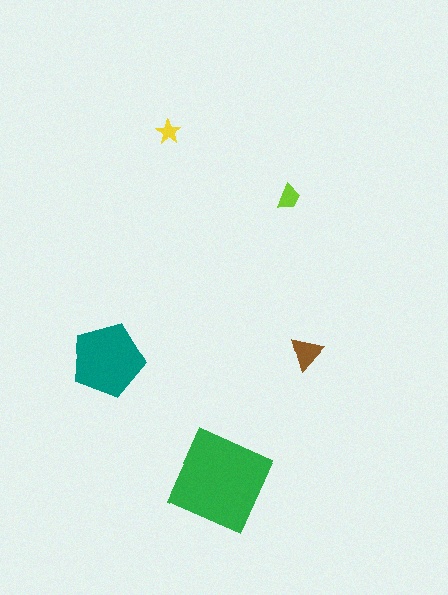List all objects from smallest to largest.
The yellow star, the lime trapezoid, the brown triangle, the teal pentagon, the green square.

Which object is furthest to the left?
The teal pentagon is leftmost.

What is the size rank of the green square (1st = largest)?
1st.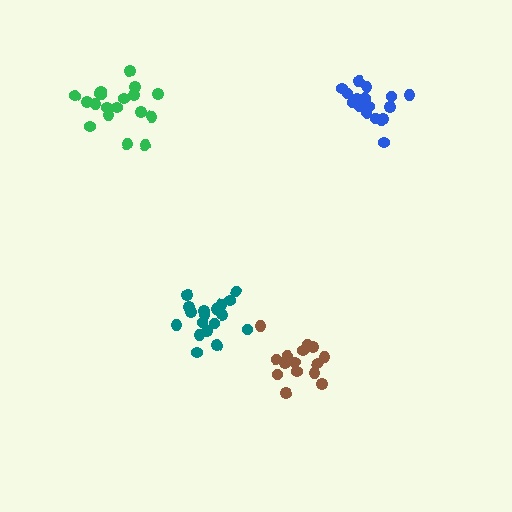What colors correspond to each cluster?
The clusters are colored: blue, teal, brown, green.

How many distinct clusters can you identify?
There are 4 distinct clusters.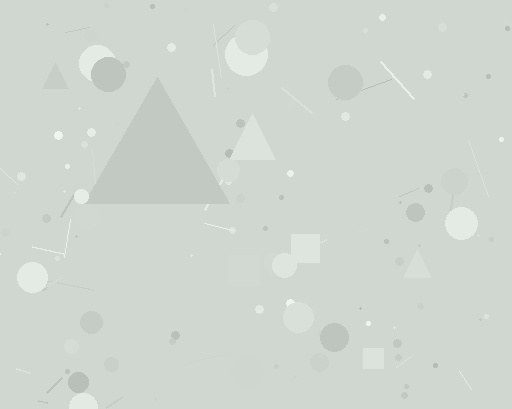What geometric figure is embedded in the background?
A triangle is embedded in the background.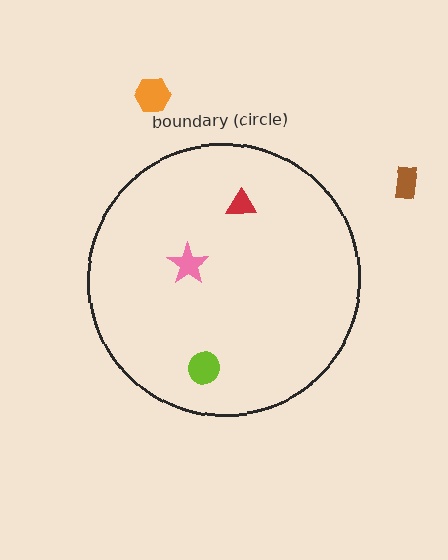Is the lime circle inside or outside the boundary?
Inside.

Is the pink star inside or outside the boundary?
Inside.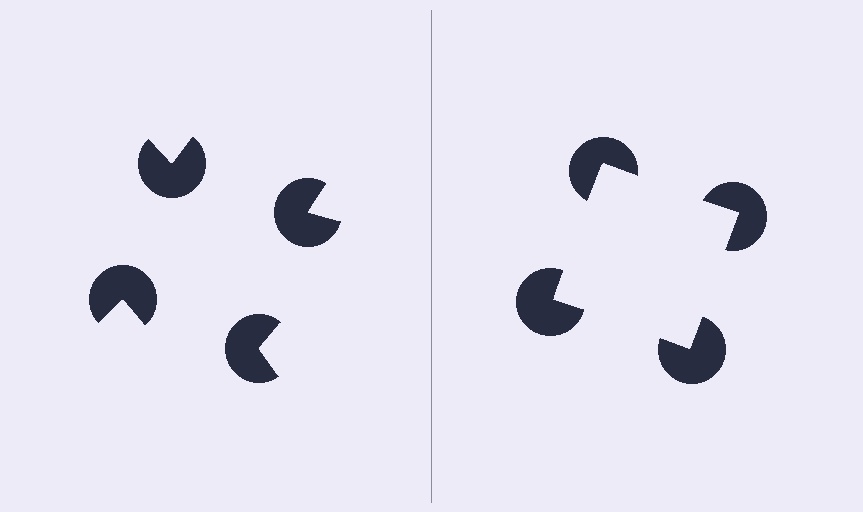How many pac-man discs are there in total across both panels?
8 — 4 on each side.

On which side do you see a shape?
An illusory square appears on the right side. On the left side the wedge cuts are rotated, so no coherent shape forms.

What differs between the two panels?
The pac-man discs are positioned identically on both sides; only the wedge orientations differ. On the right they align to a square; on the left they are misaligned.